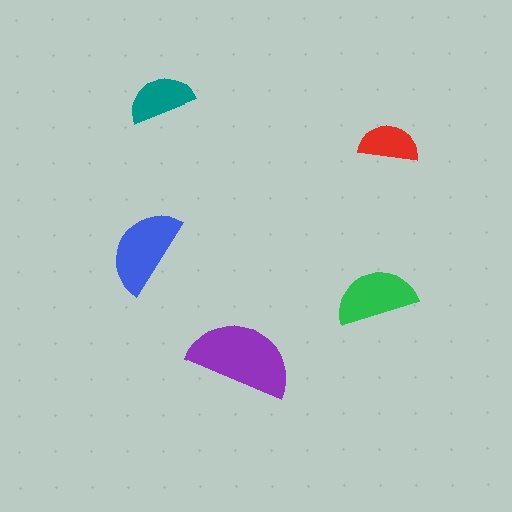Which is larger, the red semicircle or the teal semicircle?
The teal one.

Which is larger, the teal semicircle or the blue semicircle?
The blue one.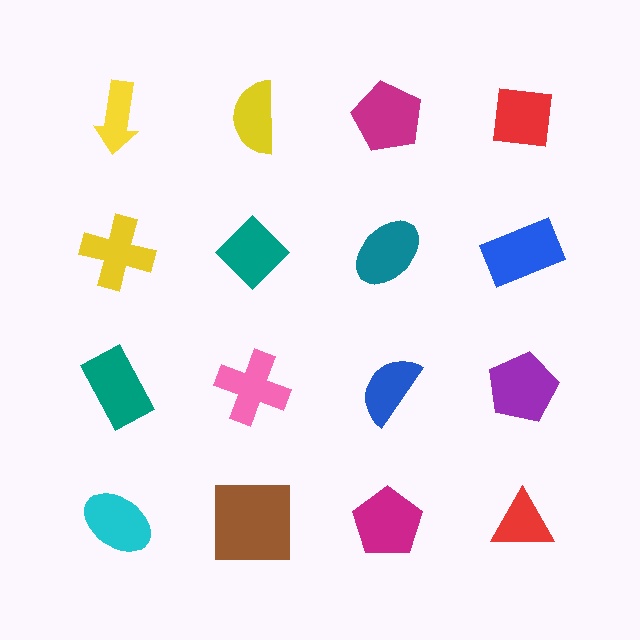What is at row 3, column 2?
A pink cross.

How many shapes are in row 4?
4 shapes.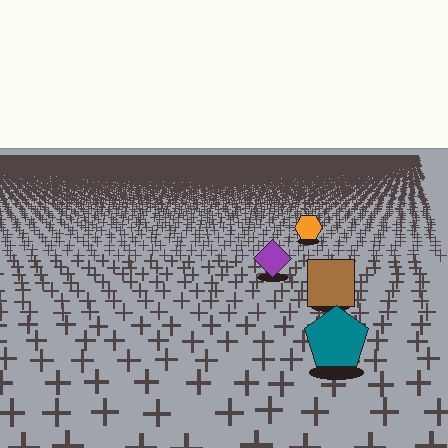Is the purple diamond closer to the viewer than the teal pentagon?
No. The teal pentagon is closer — you can tell from the texture gradient: the ground texture is coarser near it.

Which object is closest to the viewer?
The teal pentagon is closest. The texture marks near it are larger and more spread out.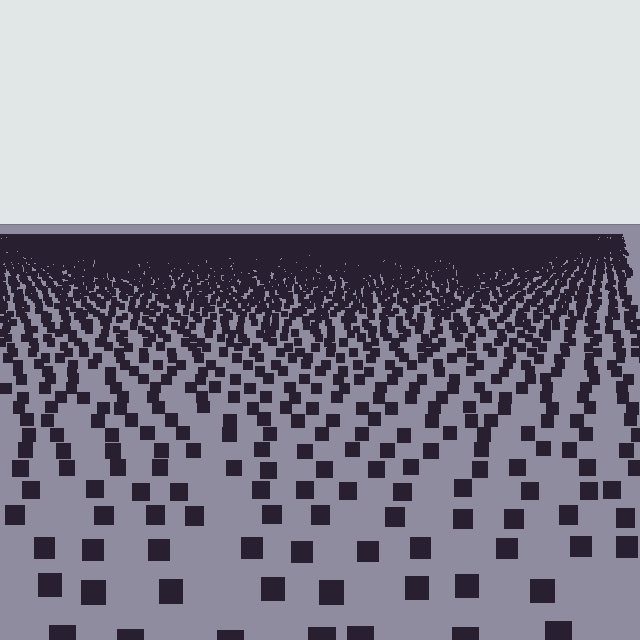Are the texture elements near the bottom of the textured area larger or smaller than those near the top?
Larger. Near the bottom, elements are closer to the viewer and appear at a bigger on-screen size.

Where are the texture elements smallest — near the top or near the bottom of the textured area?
Near the top.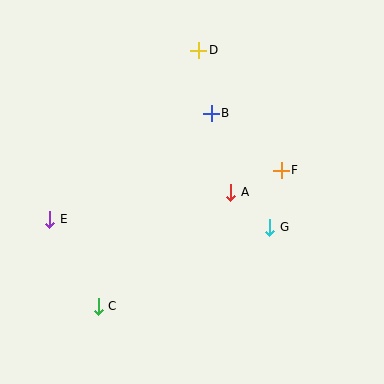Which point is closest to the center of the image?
Point A at (231, 192) is closest to the center.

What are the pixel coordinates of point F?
Point F is at (281, 170).